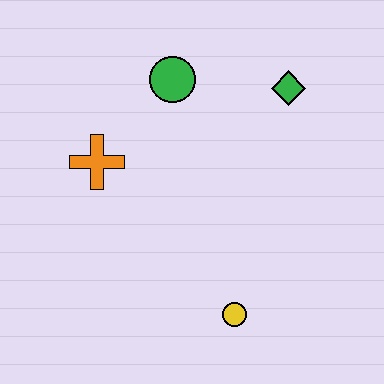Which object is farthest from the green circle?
The yellow circle is farthest from the green circle.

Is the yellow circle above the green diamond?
No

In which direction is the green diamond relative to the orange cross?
The green diamond is to the right of the orange cross.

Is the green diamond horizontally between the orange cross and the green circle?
No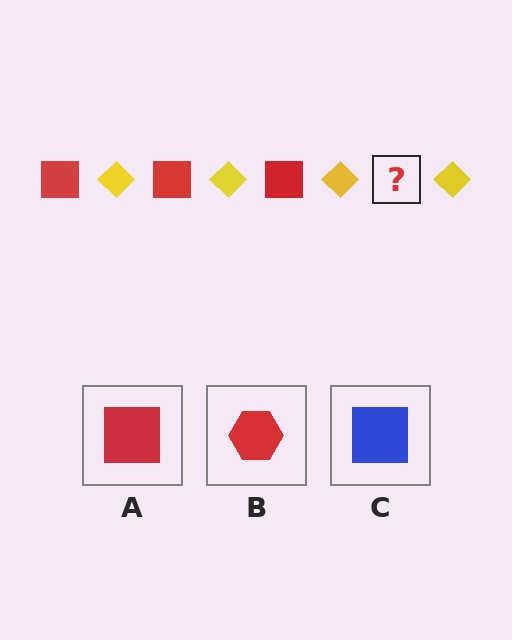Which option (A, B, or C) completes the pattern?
A.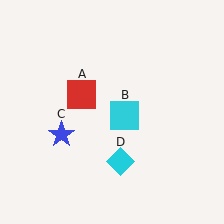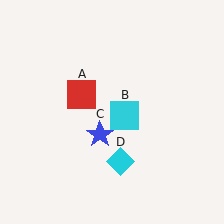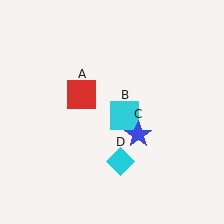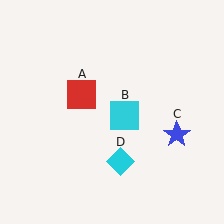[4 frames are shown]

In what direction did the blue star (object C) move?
The blue star (object C) moved right.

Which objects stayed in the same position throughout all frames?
Red square (object A) and cyan square (object B) and cyan diamond (object D) remained stationary.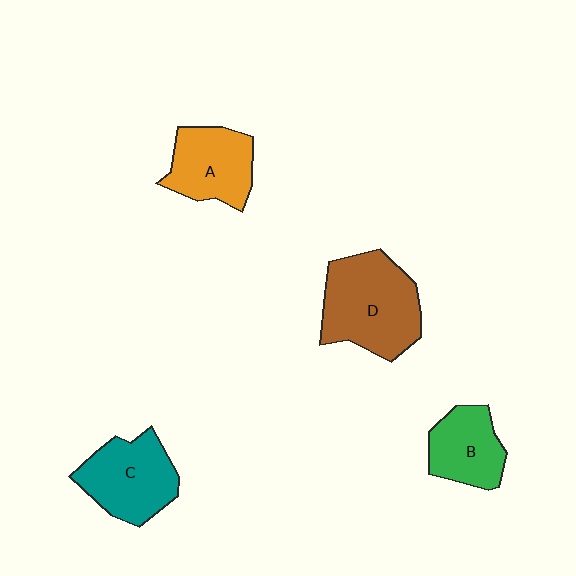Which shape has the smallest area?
Shape B (green).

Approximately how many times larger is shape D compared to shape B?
Approximately 1.7 times.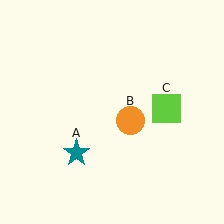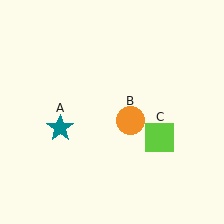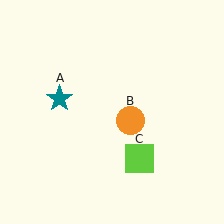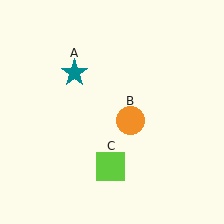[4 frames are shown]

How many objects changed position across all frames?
2 objects changed position: teal star (object A), lime square (object C).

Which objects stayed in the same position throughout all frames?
Orange circle (object B) remained stationary.